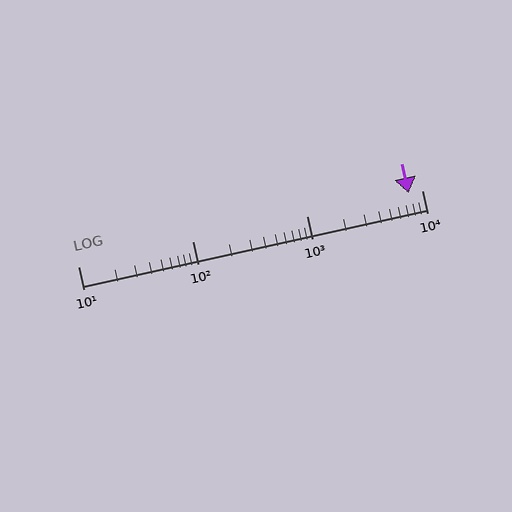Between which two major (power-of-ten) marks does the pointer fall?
The pointer is between 1000 and 10000.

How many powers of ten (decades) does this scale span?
The scale spans 3 decades, from 10 to 10000.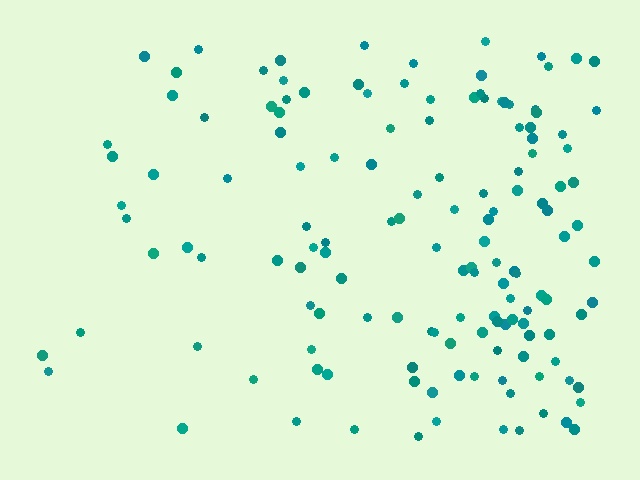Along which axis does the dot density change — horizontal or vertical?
Horizontal.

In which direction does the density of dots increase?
From left to right, with the right side densest.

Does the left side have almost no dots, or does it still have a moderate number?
Still a moderate number, just noticeably fewer than the right.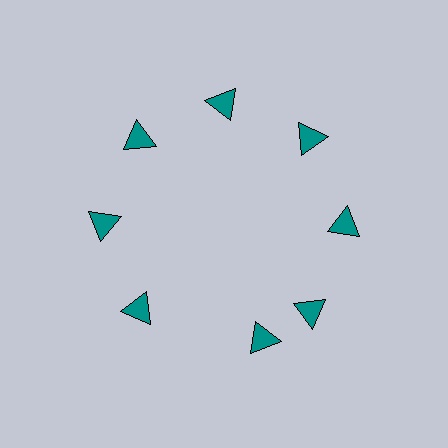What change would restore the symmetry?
The symmetry would be restored by rotating it back into even spacing with its neighbors so that all 8 triangles sit at equal angles and equal distance from the center.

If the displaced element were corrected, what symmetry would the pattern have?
It would have 8-fold rotational symmetry — the pattern would map onto itself every 45 degrees.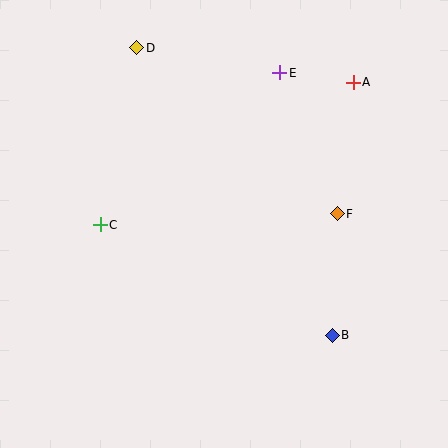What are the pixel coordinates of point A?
Point A is at (353, 82).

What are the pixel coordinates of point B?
Point B is at (332, 335).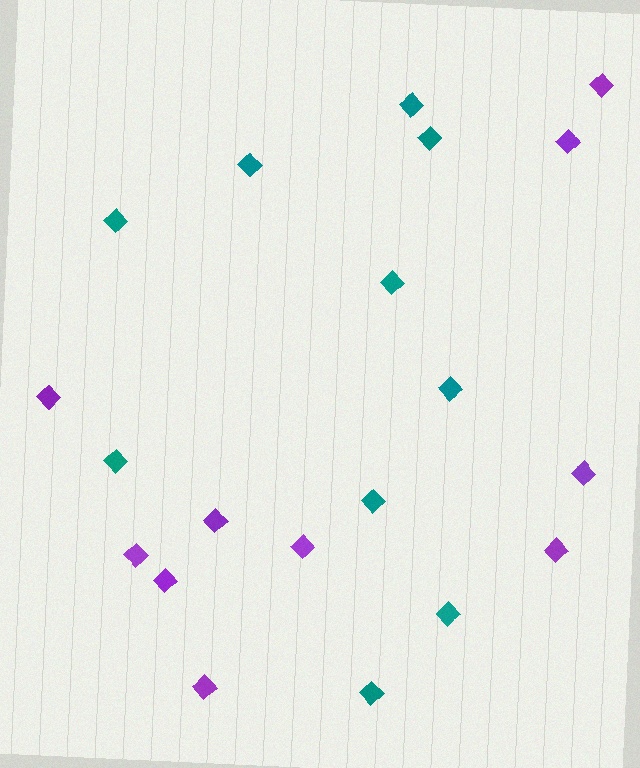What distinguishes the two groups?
There are 2 groups: one group of purple diamonds (10) and one group of teal diamonds (10).